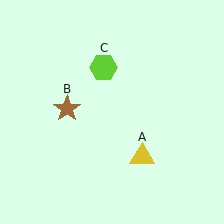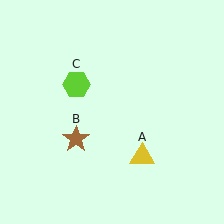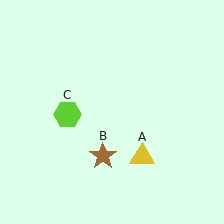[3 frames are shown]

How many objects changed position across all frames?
2 objects changed position: brown star (object B), lime hexagon (object C).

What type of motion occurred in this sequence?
The brown star (object B), lime hexagon (object C) rotated counterclockwise around the center of the scene.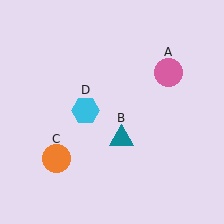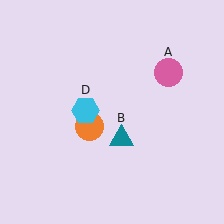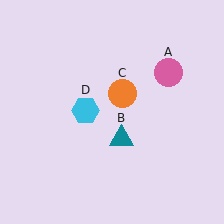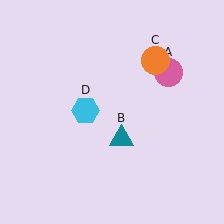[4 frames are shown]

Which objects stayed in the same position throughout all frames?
Pink circle (object A) and teal triangle (object B) and cyan hexagon (object D) remained stationary.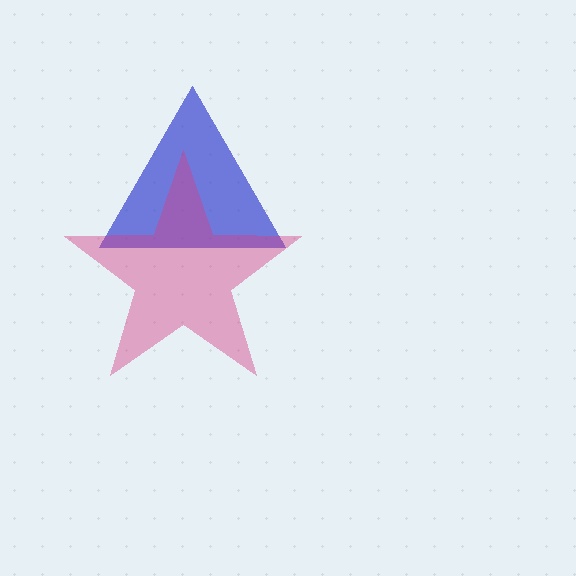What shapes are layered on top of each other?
The layered shapes are: a blue triangle, a magenta star.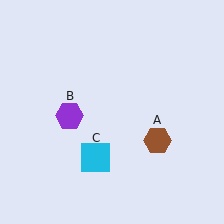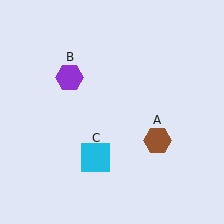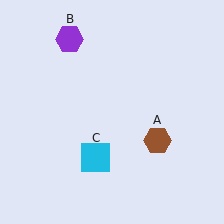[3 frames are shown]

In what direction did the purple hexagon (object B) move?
The purple hexagon (object B) moved up.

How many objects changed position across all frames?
1 object changed position: purple hexagon (object B).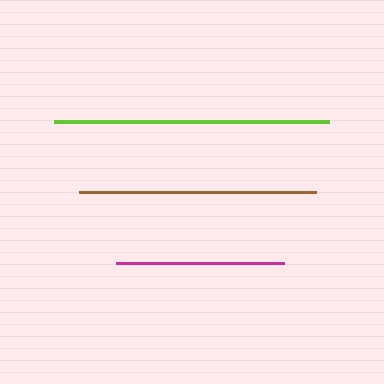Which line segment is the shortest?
The magenta line is the shortest at approximately 168 pixels.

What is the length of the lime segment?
The lime segment is approximately 275 pixels long.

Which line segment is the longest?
The lime line is the longest at approximately 275 pixels.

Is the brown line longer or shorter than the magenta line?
The brown line is longer than the magenta line.